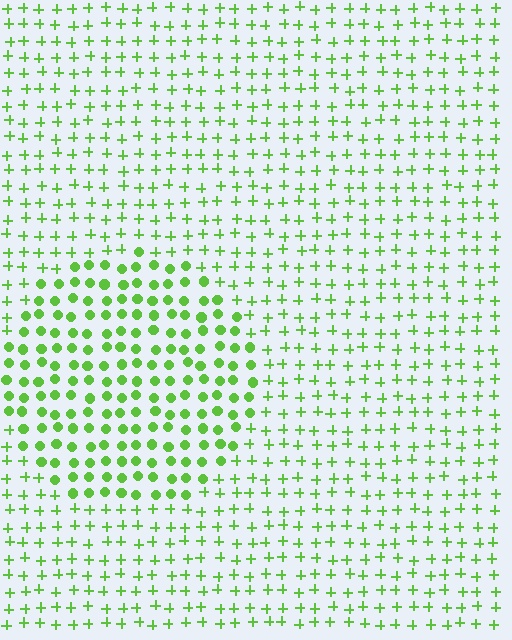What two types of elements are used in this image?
The image uses circles inside the circle region and plus signs outside it.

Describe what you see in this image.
The image is filled with small lime elements arranged in a uniform grid. A circle-shaped region contains circles, while the surrounding area contains plus signs. The boundary is defined purely by the change in element shape.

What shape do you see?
I see a circle.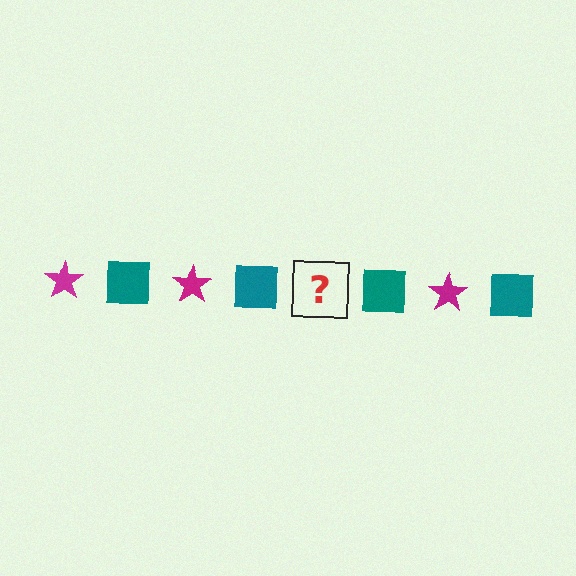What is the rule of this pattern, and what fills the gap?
The rule is that the pattern alternates between magenta star and teal square. The gap should be filled with a magenta star.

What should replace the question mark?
The question mark should be replaced with a magenta star.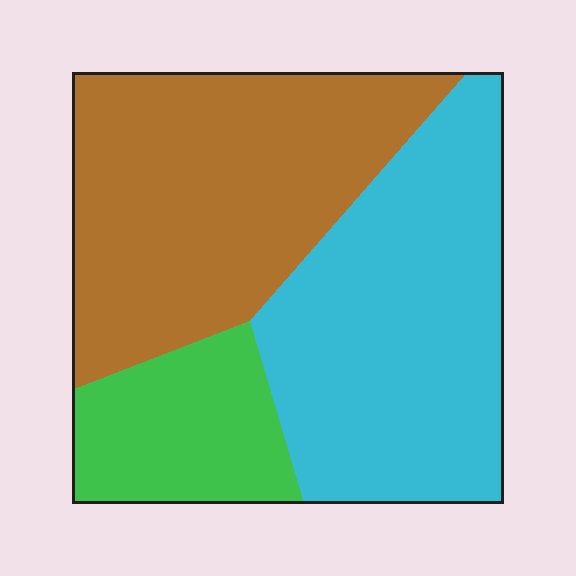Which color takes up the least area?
Green, at roughly 15%.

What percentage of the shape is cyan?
Cyan covers about 40% of the shape.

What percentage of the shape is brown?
Brown covers around 40% of the shape.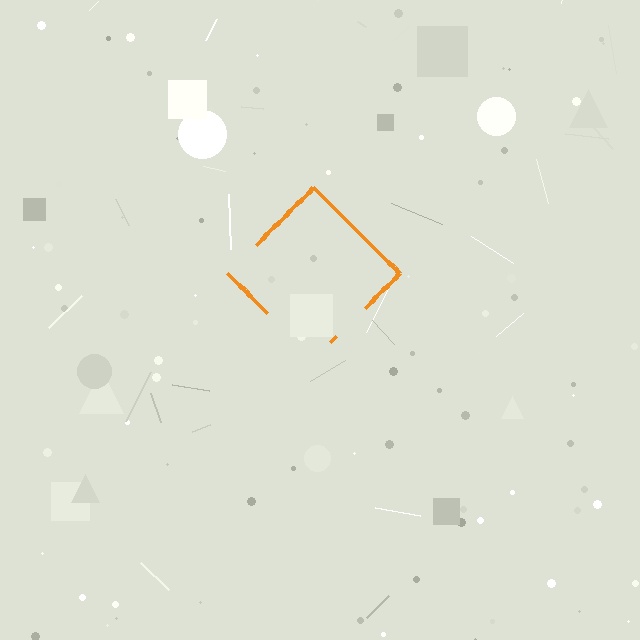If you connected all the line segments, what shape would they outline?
They would outline a diamond.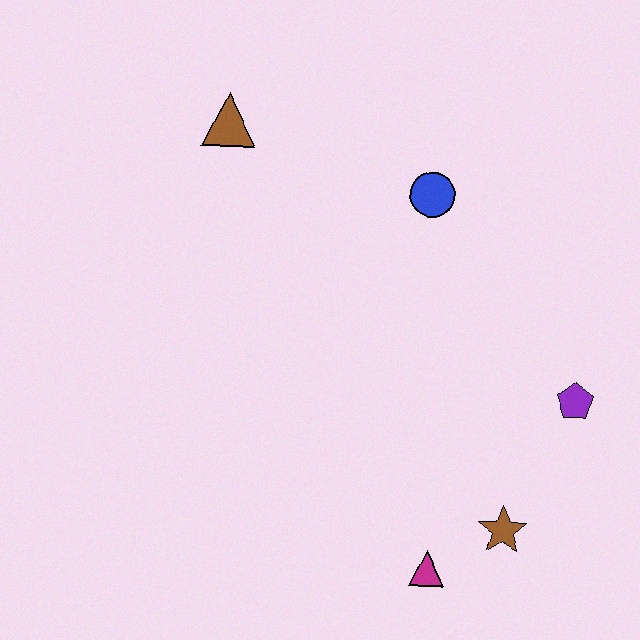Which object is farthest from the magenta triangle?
The brown triangle is farthest from the magenta triangle.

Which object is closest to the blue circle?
The brown triangle is closest to the blue circle.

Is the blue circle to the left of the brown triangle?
No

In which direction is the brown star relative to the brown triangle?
The brown star is below the brown triangle.